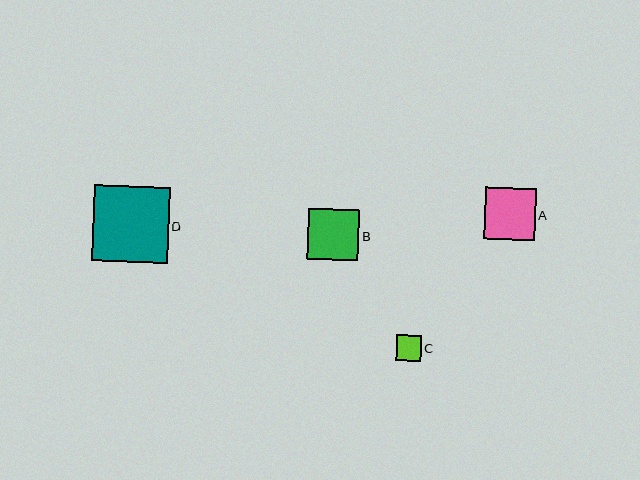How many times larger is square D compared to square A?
Square D is approximately 1.5 times the size of square A.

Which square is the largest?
Square D is the largest with a size of approximately 76 pixels.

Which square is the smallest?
Square C is the smallest with a size of approximately 25 pixels.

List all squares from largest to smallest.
From largest to smallest: D, A, B, C.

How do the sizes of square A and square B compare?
Square A and square B are approximately the same size.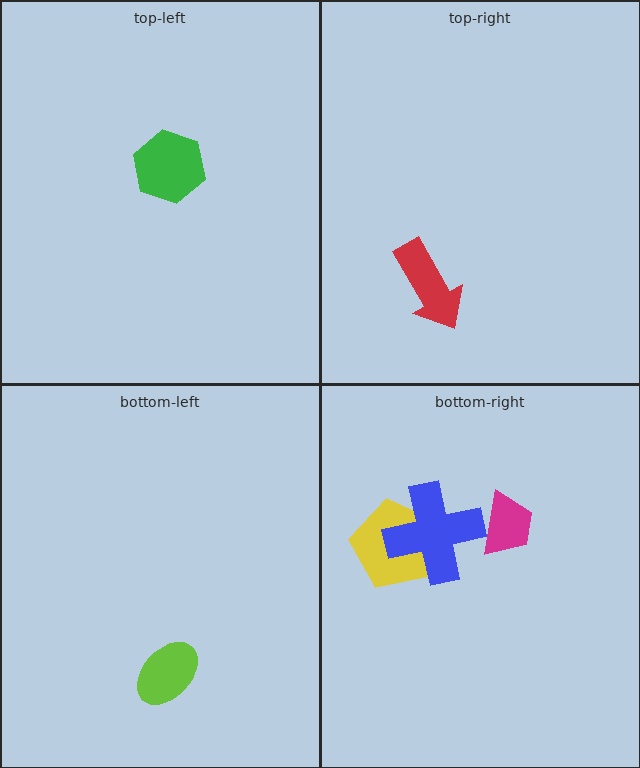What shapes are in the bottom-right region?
The magenta trapezoid, the yellow pentagon, the blue cross.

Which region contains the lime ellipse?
The bottom-left region.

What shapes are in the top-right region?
The red arrow.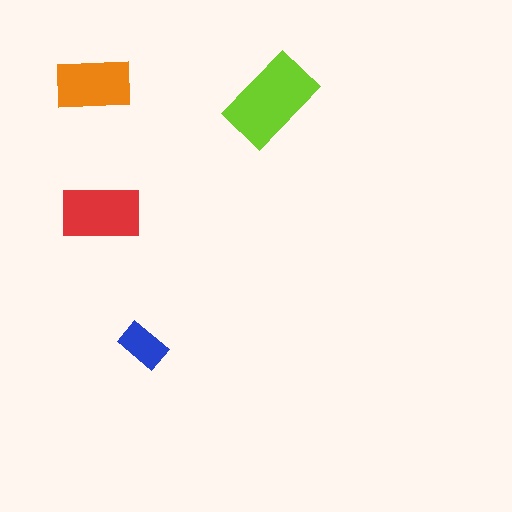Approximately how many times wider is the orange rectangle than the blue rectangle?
About 1.5 times wider.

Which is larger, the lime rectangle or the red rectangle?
The lime one.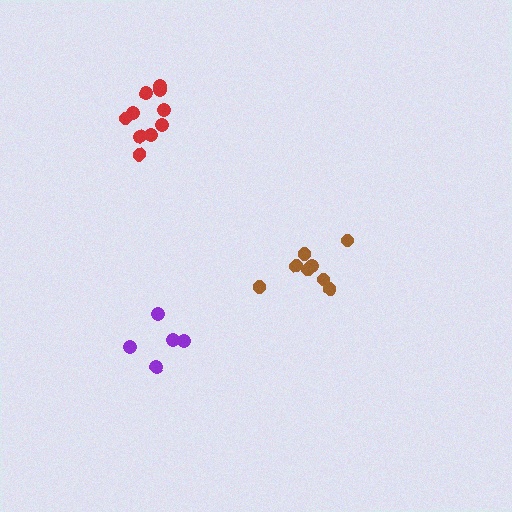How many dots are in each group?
Group 1: 5 dots, Group 2: 10 dots, Group 3: 8 dots (23 total).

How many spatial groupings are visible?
There are 3 spatial groupings.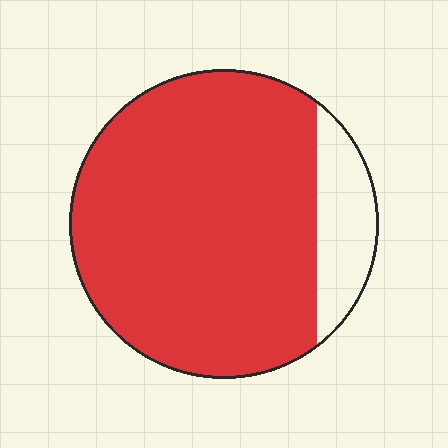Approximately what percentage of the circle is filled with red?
Approximately 85%.